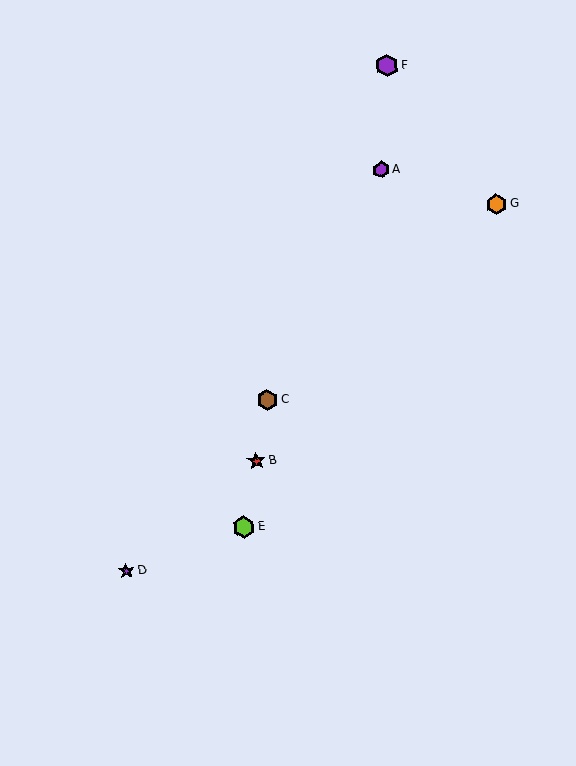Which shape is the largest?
The purple hexagon (labeled F) is the largest.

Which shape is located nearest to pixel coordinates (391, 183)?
The purple hexagon (labeled A) at (381, 170) is nearest to that location.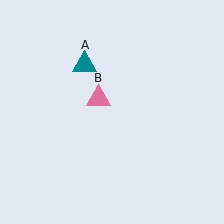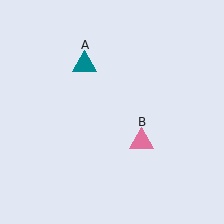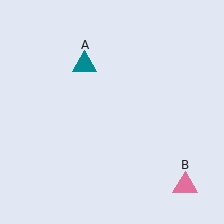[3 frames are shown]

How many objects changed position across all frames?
1 object changed position: pink triangle (object B).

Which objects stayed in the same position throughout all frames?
Teal triangle (object A) remained stationary.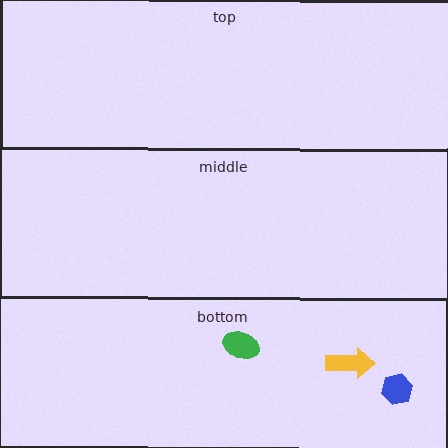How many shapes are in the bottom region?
3.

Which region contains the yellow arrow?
The bottom region.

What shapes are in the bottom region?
The yellow arrow, the green ellipse, the blue hexagon.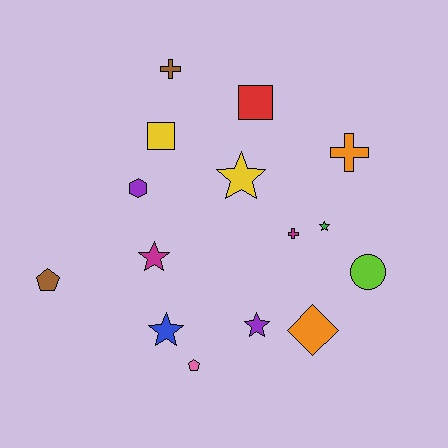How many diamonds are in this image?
There is 1 diamond.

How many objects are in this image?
There are 15 objects.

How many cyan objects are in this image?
There are no cyan objects.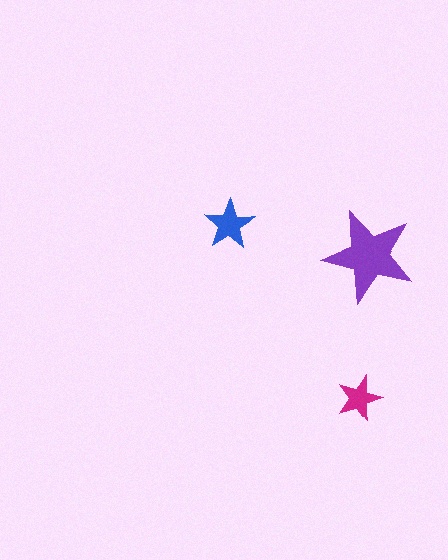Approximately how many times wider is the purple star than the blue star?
About 2 times wider.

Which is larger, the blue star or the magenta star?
The blue one.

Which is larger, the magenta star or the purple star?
The purple one.